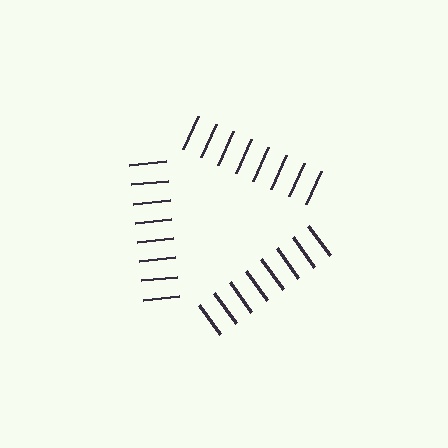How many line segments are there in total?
24 — 8 along each of the 3 edges.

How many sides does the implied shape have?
3 sides — the line-ends trace a triangle.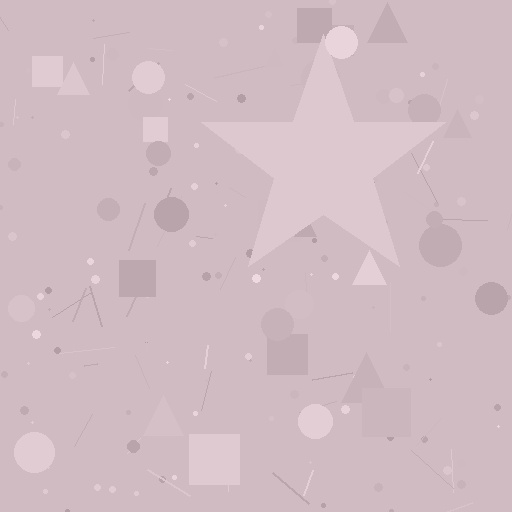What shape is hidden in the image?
A star is hidden in the image.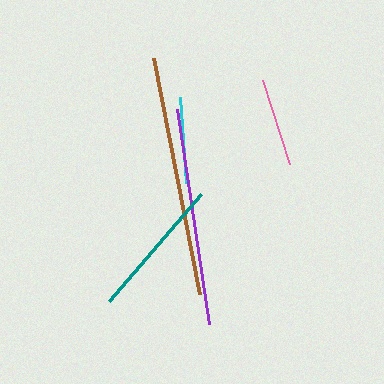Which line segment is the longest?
The brown line is the longest at approximately 241 pixels.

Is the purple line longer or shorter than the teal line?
The purple line is longer than the teal line.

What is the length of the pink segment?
The pink segment is approximately 88 pixels long.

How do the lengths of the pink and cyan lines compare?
The pink and cyan lines are approximately the same length.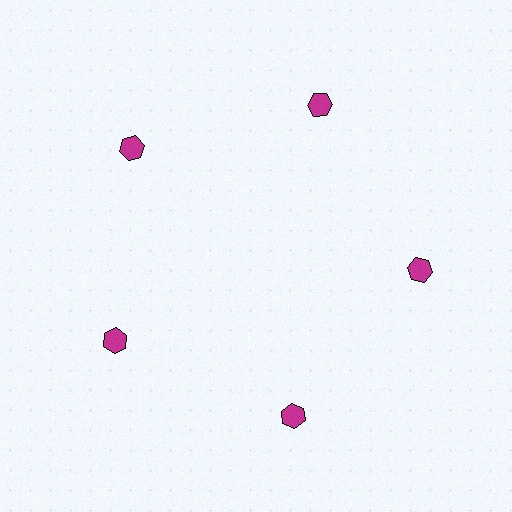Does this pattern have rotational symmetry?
Yes, this pattern has 5-fold rotational symmetry. It looks the same after rotating 72 degrees around the center.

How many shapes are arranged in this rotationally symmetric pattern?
There are 5 shapes, arranged in 5 groups of 1.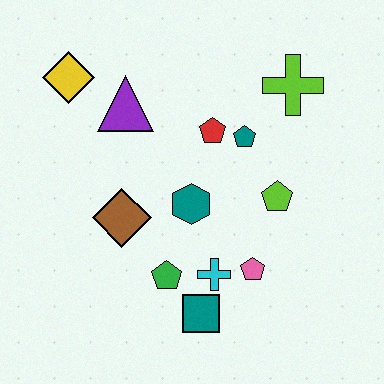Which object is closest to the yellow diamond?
The purple triangle is closest to the yellow diamond.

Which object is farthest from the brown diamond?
The lime cross is farthest from the brown diamond.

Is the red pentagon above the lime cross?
No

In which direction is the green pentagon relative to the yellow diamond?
The green pentagon is below the yellow diamond.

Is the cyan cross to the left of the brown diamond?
No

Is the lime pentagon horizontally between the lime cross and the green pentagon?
Yes